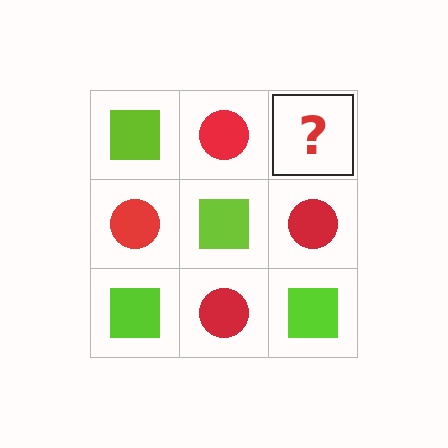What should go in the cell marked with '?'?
The missing cell should contain a lime square.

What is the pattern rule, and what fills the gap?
The rule is that it alternates lime square and red circle in a checkerboard pattern. The gap should be filled with a lime square.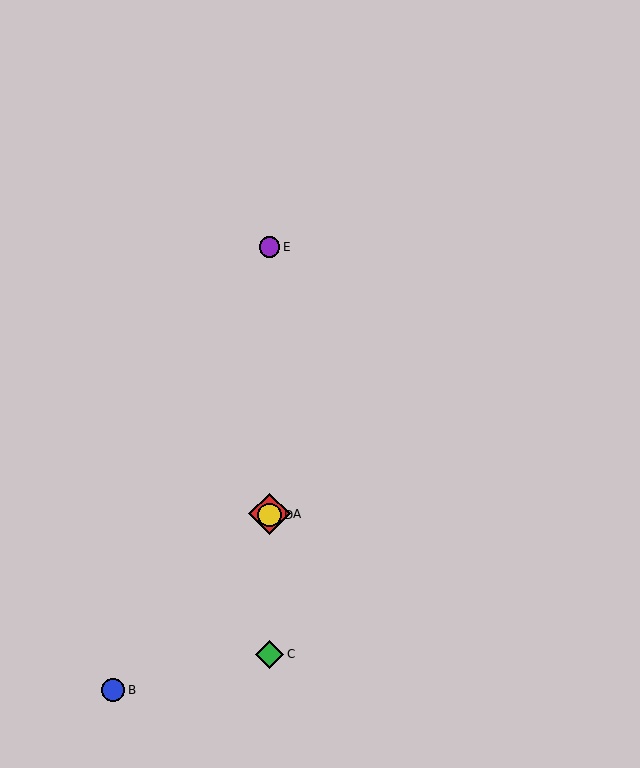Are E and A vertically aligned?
Yes, both are at x≈270.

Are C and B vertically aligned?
No, C is at x≈270 and B is at x≈113.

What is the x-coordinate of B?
Object B is at x≈113.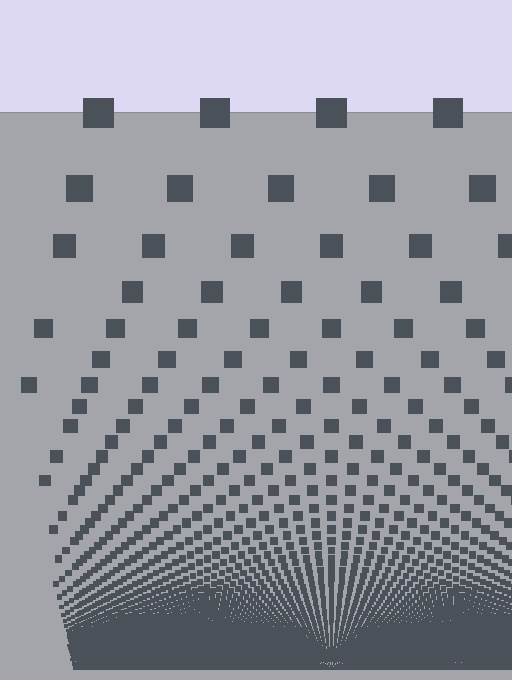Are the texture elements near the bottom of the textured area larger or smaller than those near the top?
Smaller. The gradient is inverted — elements near the bottom are smaller and denser.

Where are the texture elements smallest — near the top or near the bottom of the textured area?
Near the bottom.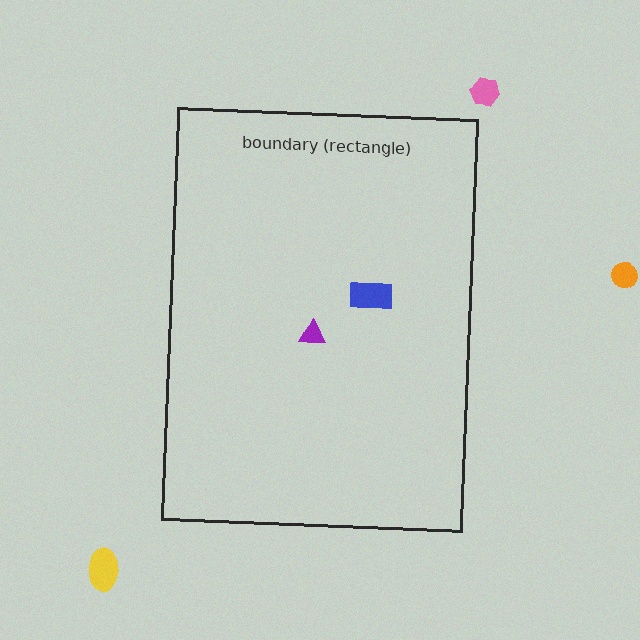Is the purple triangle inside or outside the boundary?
Inside.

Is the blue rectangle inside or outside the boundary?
Inside.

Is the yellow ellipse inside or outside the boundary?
Outside.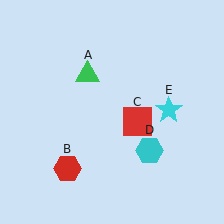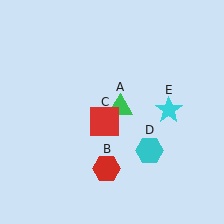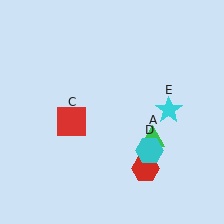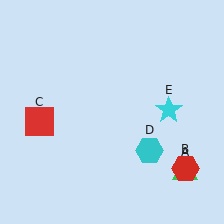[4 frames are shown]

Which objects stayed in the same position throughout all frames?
Cyan hexagon (object D) and cyan star (object E) remained stationary.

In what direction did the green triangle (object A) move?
The green triangle (object A) moved down and to the right.